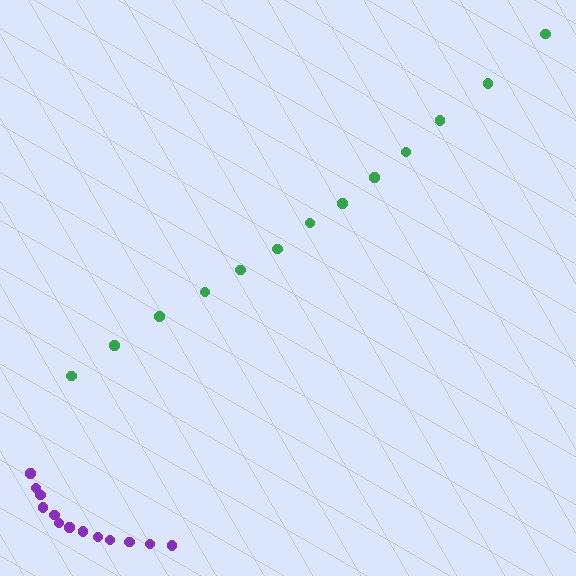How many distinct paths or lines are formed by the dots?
There are 2 distinct paths.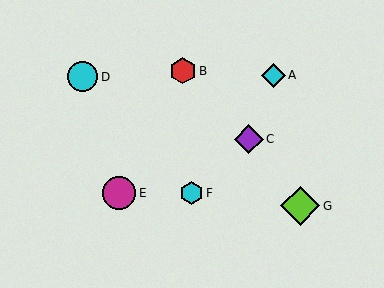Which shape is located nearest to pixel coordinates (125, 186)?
The magenta circle (labeled E) at (119, 193) is nearest to that location.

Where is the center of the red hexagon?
The center of the red hexagon is at (183, 71).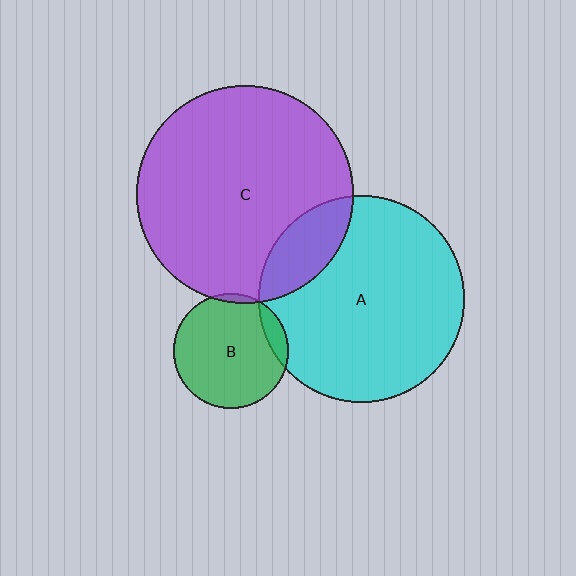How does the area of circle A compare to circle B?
Approximately 3.2 times.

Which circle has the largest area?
Circle C (purple).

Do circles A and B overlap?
Yes.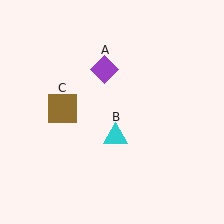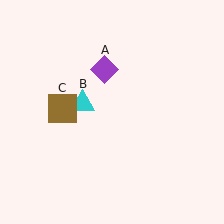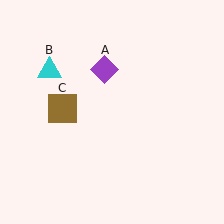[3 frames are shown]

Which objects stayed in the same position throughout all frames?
Purple diamond (object A) and brown square (object C) remained stationary.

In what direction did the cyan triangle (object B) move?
The cyan triangle (object B) moved up and to the left.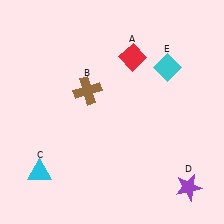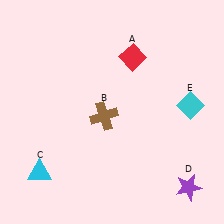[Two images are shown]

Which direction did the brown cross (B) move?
The brown cross (B) moved down.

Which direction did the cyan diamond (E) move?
The cyan diamond (E) moved down.